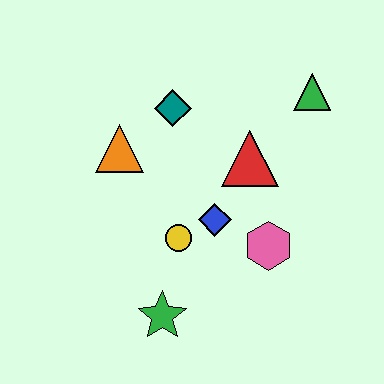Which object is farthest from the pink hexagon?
The orange triangle is farthest from the pink hexagon.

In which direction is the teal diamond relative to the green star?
The teal diamond is above the green star.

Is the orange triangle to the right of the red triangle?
No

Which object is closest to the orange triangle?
The teal diamond is closest to the orange triangle.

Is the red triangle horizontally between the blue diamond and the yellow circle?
No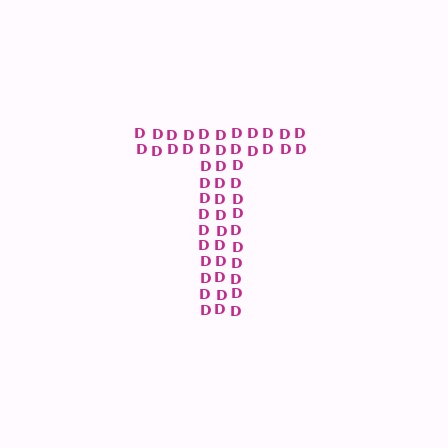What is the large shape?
The large shape is the letter T.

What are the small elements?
The small elements are letter D's.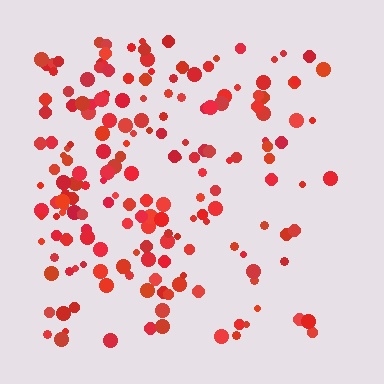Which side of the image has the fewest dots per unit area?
The right.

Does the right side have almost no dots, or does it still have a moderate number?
Still a moderate number, just noticeably fewer than the left.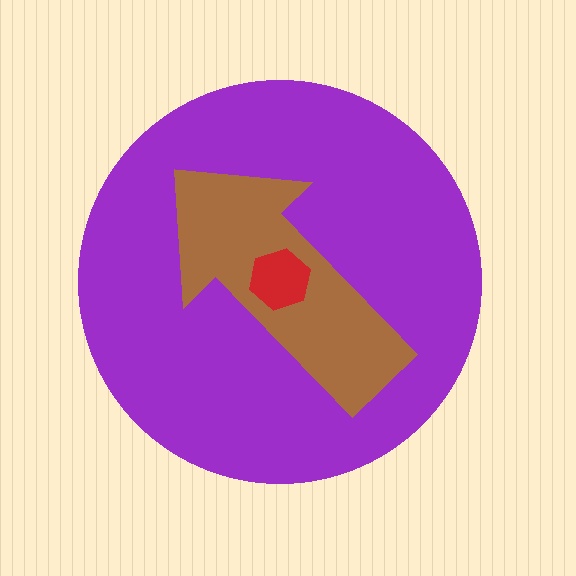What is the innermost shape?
The red hexagon.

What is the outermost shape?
The purple circle.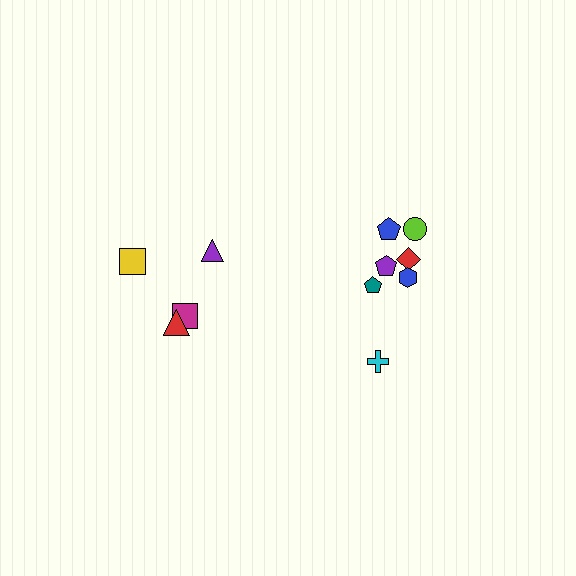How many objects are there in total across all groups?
There are 11 objects.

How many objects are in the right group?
There are 7 objects.